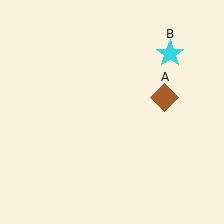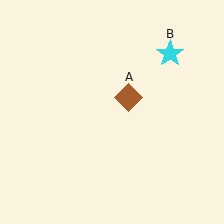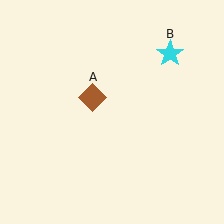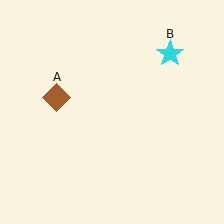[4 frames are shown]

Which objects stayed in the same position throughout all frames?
Cyan star (object B) remained stationary.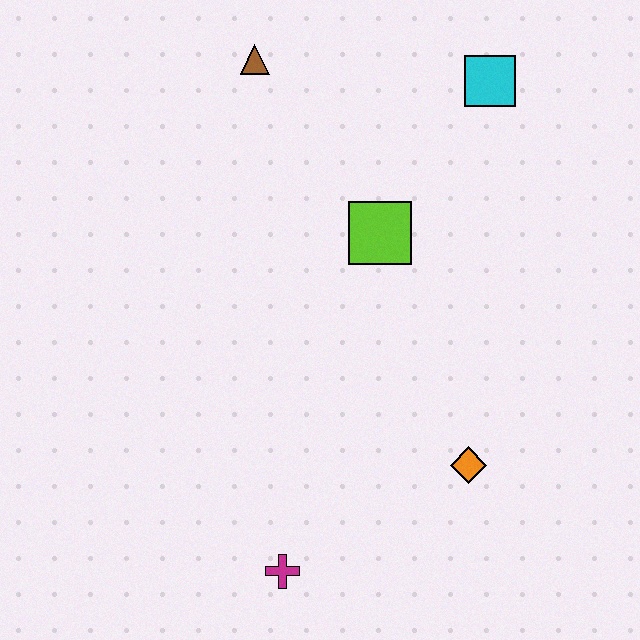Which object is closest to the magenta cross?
The orange diamond is closest to the magenta cross.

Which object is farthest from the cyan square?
The magenta cross is farthest from the cyan square.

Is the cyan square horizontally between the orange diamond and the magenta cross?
No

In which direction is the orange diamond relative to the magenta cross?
The orange diamond is to the right of the magenta cross.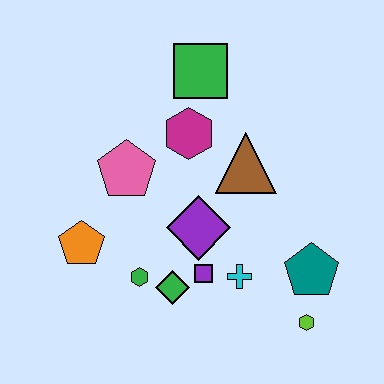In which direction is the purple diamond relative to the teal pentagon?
The purple diamond is to the left of the teal pentagon.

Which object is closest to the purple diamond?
The purple square is closest to the purple diamond.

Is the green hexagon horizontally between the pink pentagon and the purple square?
Yes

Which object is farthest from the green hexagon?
The green square is farthest from the green hexagon.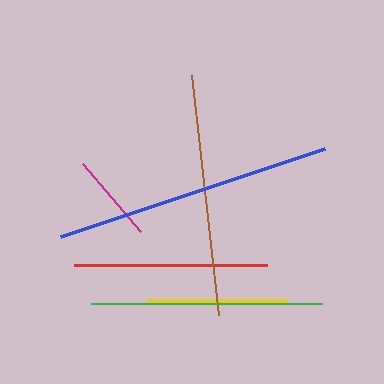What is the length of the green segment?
The green segment is approximately 231 pixels long.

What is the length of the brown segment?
The brown segment is approximately 241 pixels long.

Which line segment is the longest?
The blue line is the longest at approximately 278 pixels.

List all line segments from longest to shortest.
From longest to shortest: blue, brown, green, red, yellow, magenta.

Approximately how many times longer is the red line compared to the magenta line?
The red line is approximately 2.2 times the length of the magenta line.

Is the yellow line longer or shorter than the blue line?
The blue line is longer than the yellow line.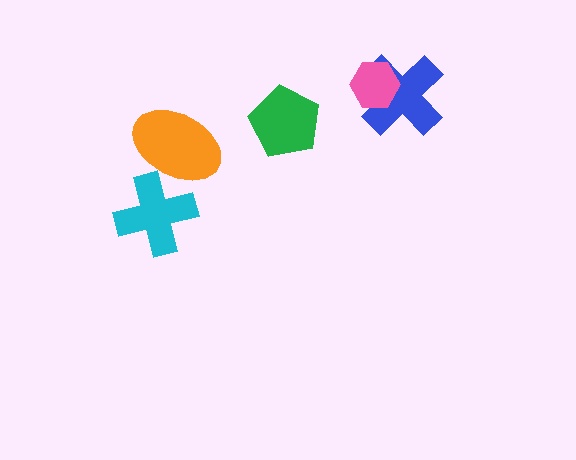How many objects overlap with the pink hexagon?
1 object overlaps with the pink hexagon.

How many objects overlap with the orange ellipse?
1 object overlaps with the orange ellipse.